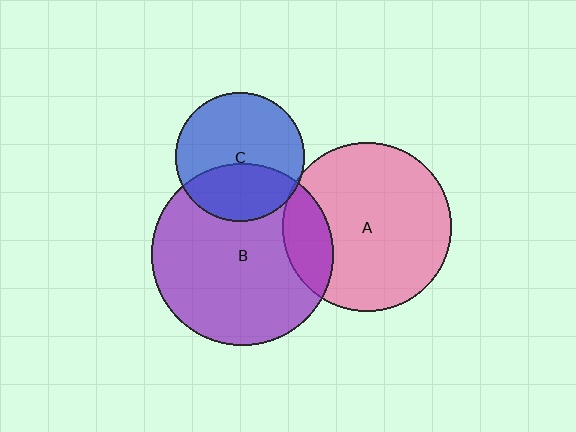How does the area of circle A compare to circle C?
Approximately 1.7 times.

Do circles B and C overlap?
Yes.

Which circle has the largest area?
Circle B (purple).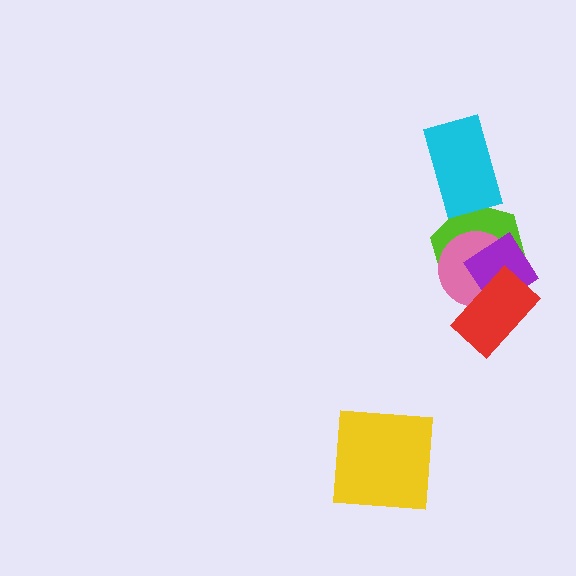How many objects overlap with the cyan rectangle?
1 object overlaps with the cyan rectangle.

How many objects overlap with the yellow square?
0 objects overlap with the yellow square.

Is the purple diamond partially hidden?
Yes, it is partially covered by another shape.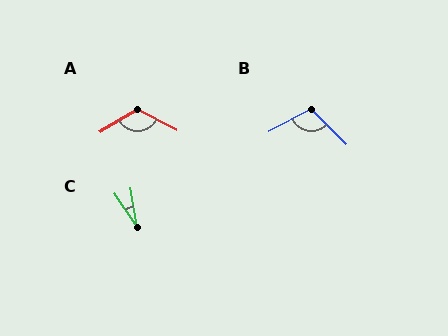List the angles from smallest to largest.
C (24°), B (107°), A (121°).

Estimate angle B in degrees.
Approximately 107 degrees.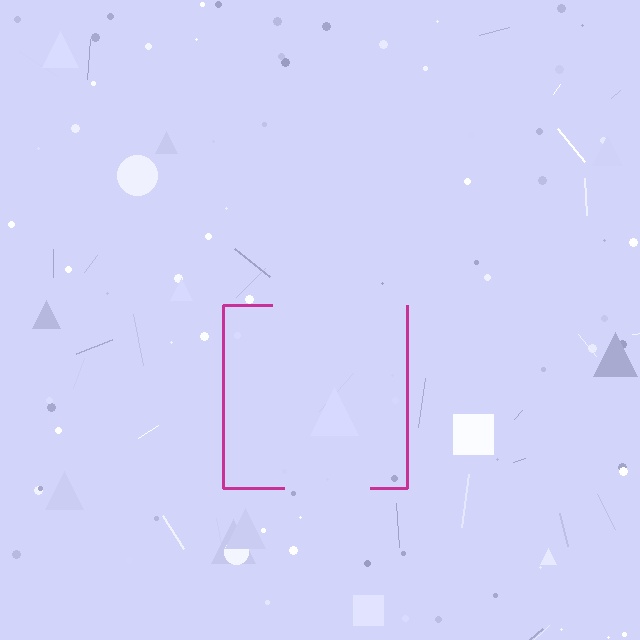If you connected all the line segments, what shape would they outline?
They would outline a square.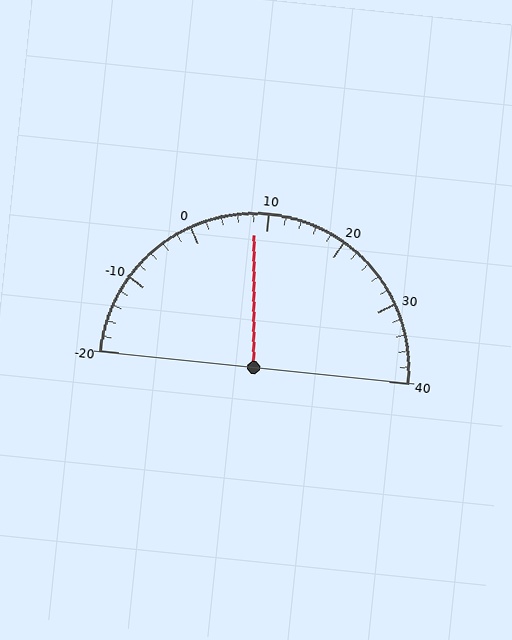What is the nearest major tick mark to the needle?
The nearest major tick mark is 10.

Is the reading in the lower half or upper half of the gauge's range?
The reading is in the lower half of the range (-20 to 40).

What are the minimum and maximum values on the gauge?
The gauge ranges from -20 to 40.